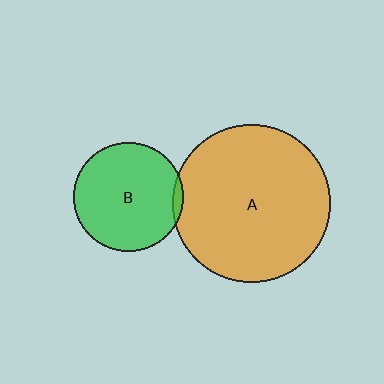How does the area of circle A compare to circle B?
Approximately 2.1 times.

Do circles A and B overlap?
Yes.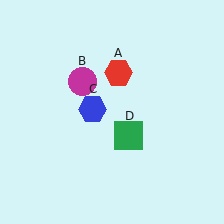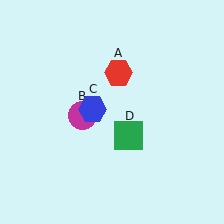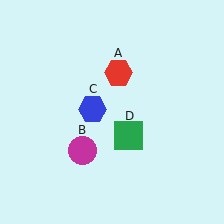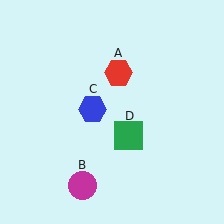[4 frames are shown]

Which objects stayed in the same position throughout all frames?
Red hexagon (object A) and blue hexagon (object C) and green square (object D) remained stationary.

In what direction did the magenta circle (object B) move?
The magenta circle (object B) moved down.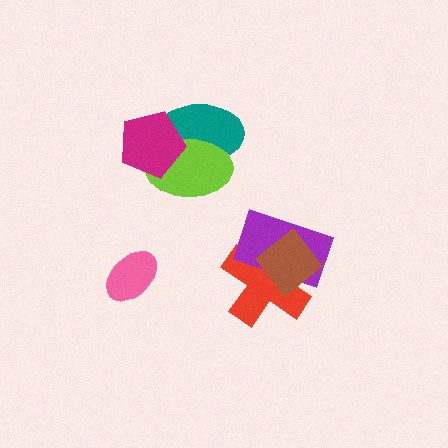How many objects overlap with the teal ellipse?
2 objects overlap with the teal ellipse.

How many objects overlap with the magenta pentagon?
2 objects overlap with the magenta pentagon.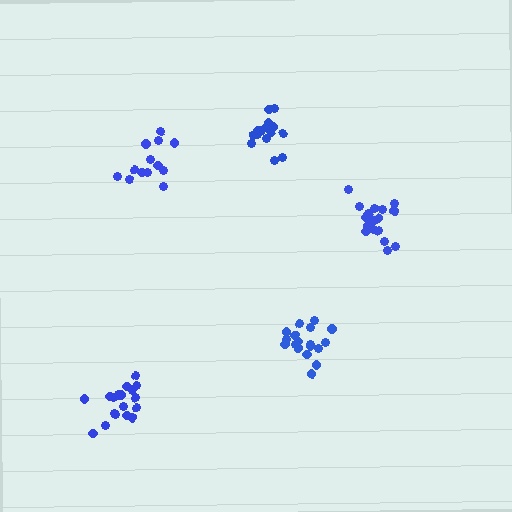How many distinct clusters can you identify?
There are 5 distinct clusters.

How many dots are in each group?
Group 1: 13 dots, Group 2: 19 dots, Group 3: 15 dots, Group 4: 18 dots, Group 5: 18 dots (83 total).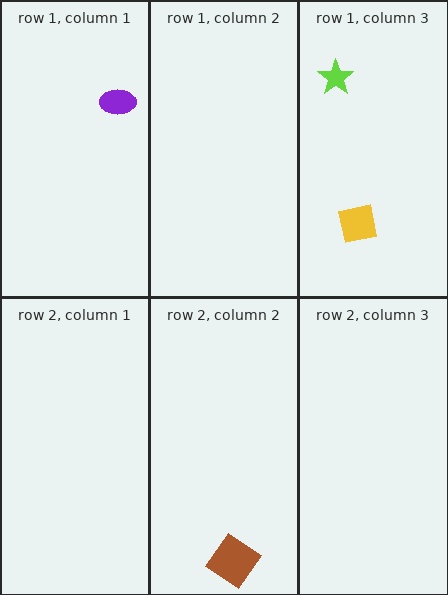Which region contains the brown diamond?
The row 2, column 2 region.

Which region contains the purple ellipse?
The row 1, column 1 region.